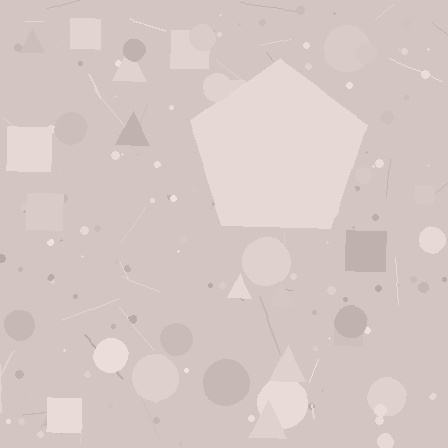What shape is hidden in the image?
A pentagon is hidden in the image.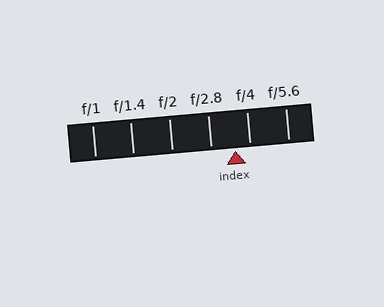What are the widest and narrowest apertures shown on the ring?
The widest aperture shown is f/1 and the narrowest is f/5.6.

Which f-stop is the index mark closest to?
The index mark is closest to f/4.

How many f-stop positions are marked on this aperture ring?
There are 6 f-stop positions marked.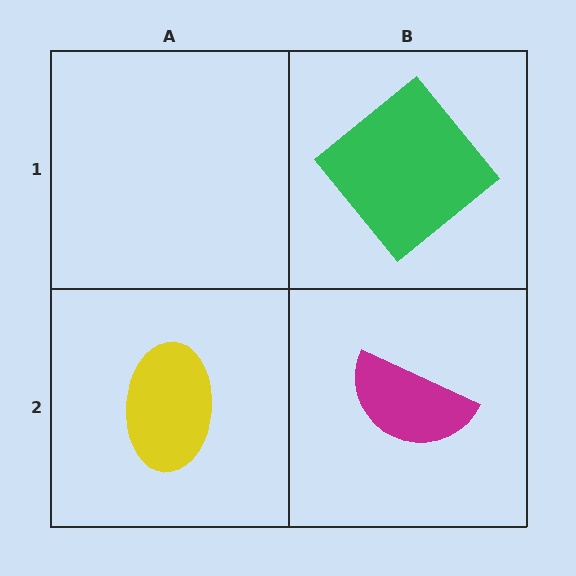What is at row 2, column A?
A yellow ellipse.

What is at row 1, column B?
A green diamond.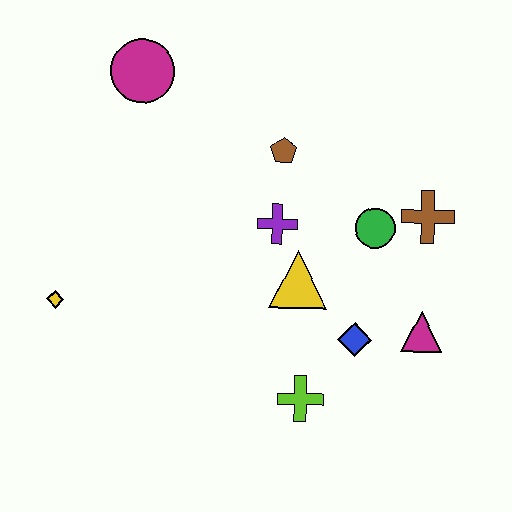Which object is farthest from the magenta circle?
The magenta triangle is farthest from the magenta circle.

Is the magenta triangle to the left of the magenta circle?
No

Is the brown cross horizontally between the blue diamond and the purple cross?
No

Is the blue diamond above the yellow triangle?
No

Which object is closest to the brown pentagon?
The purple cross is closest to the brown pentagon.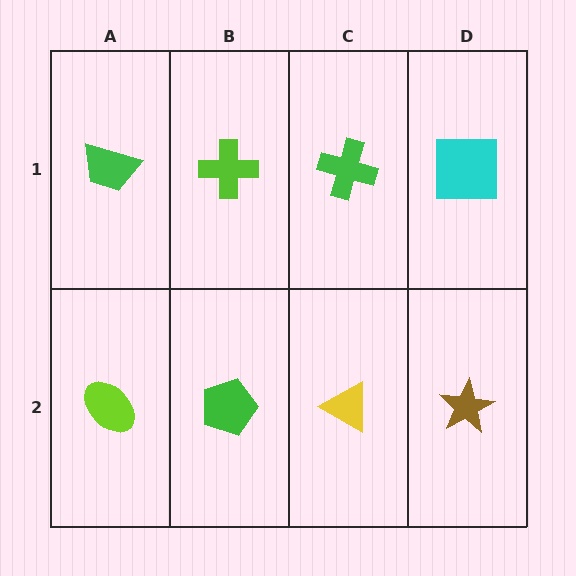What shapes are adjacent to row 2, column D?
A cyan square (row 1, column D), a yellow triangle (row 2, column C).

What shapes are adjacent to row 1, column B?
A green pentagon (row 2, column B), a green trapezoid (row 1, column A), a green cross (row 1, column C).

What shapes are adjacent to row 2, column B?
A lime cross (row 1, column B), a lime ellipse (row 2, column A), a yellow triangle (row 2, column C).